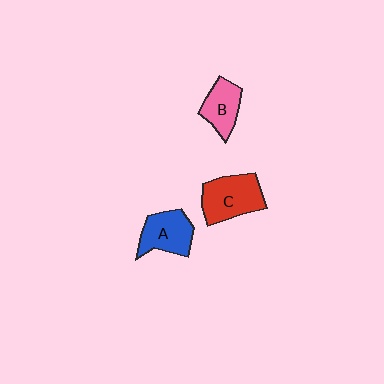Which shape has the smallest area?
Shape B (pink).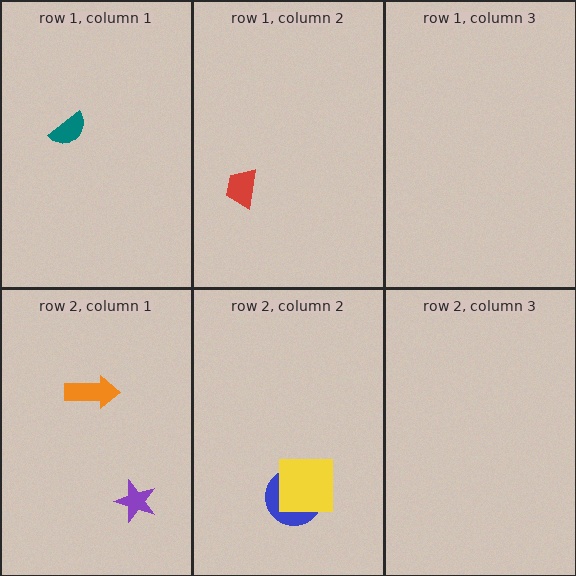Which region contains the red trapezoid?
The row 1, column 2 region.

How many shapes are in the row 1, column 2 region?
1.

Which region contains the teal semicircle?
The row 1, column 1 region.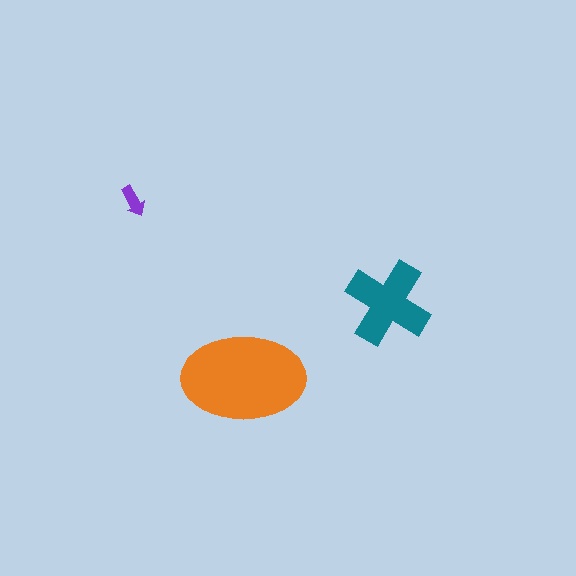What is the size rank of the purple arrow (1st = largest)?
3rd.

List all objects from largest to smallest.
The orange ellipse, the teal cross, the purple arrow.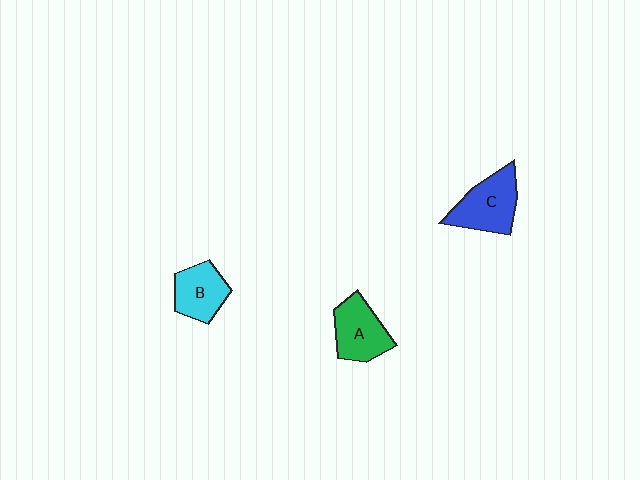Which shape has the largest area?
Shape C (blue).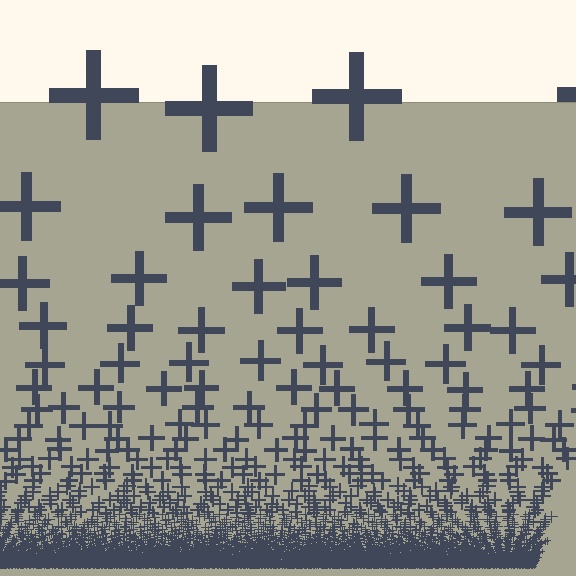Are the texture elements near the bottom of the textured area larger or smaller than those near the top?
Smaller. The gradient is inverted — elements near the bottom are smaller and denser.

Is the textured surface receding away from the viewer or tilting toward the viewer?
The surface appears to tilt toward the viewer. Texture elements get larger and sparser toward the top.